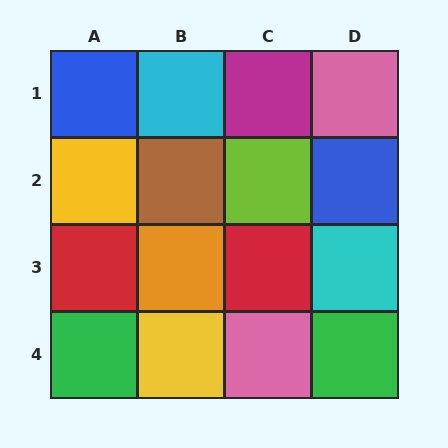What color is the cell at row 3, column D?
Cyan.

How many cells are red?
2 cells are red.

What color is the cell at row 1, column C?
Magenta.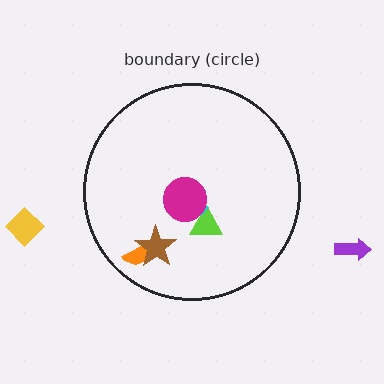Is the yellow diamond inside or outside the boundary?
Outside.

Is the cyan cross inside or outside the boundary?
Inside.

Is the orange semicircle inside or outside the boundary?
Inside.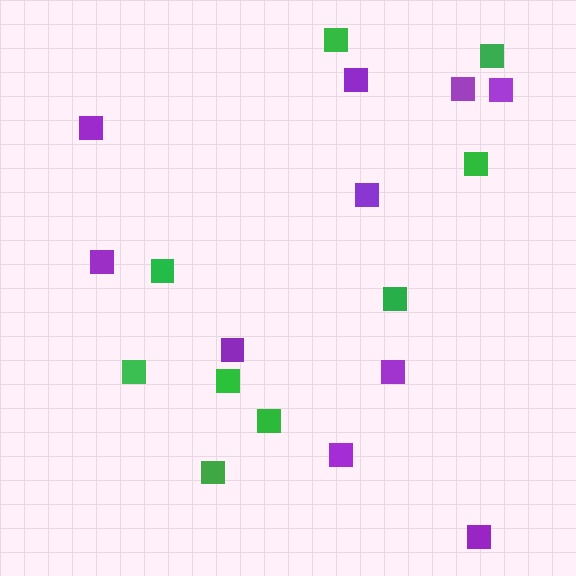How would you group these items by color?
There are 2 groups: one group of purple squares (10) and one group of green squares (9).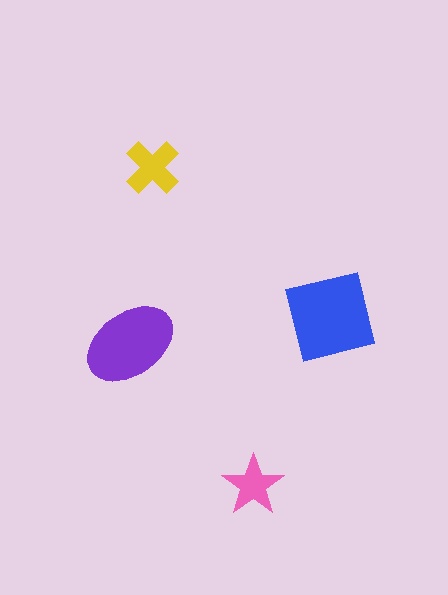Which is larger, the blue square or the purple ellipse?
The blue square.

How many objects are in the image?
There are 4 objects in the image.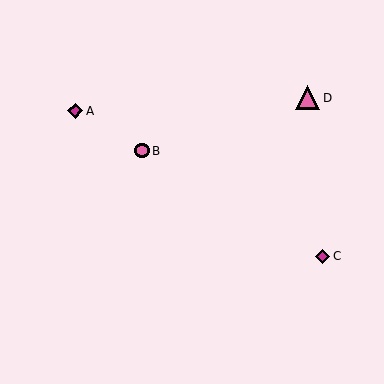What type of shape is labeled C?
Shape C is a magenta diamond.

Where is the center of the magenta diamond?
The center of the magenta diamond is at (75, 111).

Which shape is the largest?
The pink triangle (labeled D) is the largest.